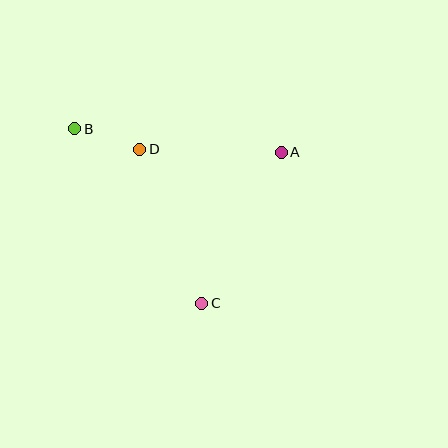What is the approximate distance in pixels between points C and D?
The distance between C and D is approximately 166 pixels.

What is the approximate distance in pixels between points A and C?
The distance between A and C is approximately 171 pixels.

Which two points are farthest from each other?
Points B and C are farthest from each other.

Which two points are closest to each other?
Points B and D are closest to each other.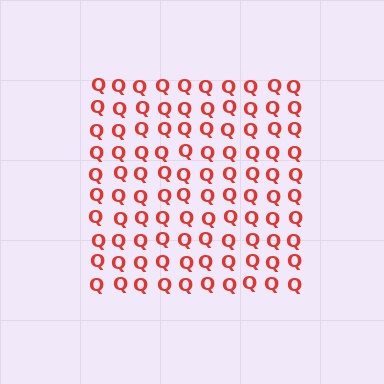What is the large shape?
The large shape is a square.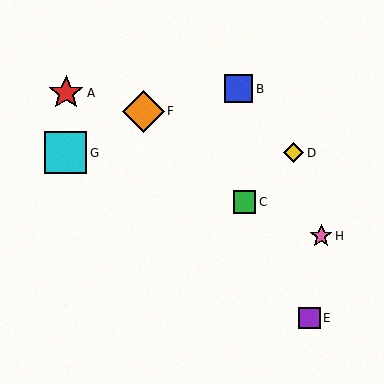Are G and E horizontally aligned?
No, G is at y≈153 and E is at y≈318.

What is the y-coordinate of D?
Object D is at y≈153.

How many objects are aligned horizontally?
2 objects (D, G) are aligned horizontally.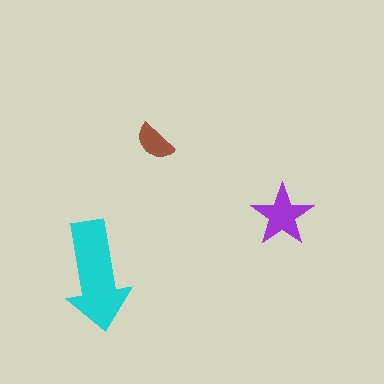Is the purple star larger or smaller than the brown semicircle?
Larger.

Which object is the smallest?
The brown semicircle.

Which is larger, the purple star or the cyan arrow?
The cyan arrow.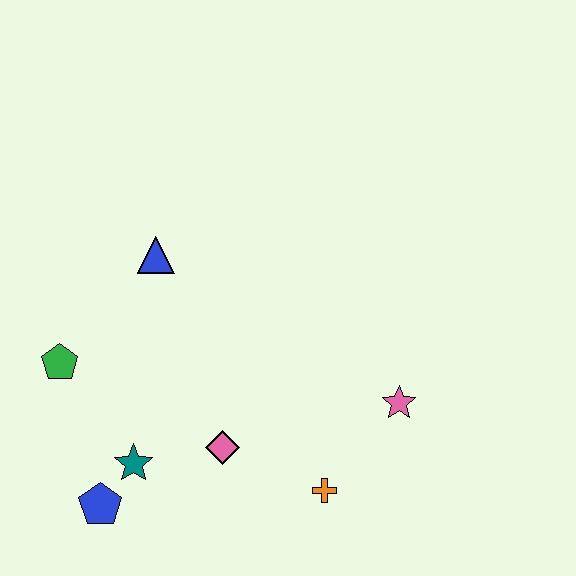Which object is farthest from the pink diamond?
The blue triangle is farthest from the pink diamond.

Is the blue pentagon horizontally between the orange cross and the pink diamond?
No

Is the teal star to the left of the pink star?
Yes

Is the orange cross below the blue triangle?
Yes